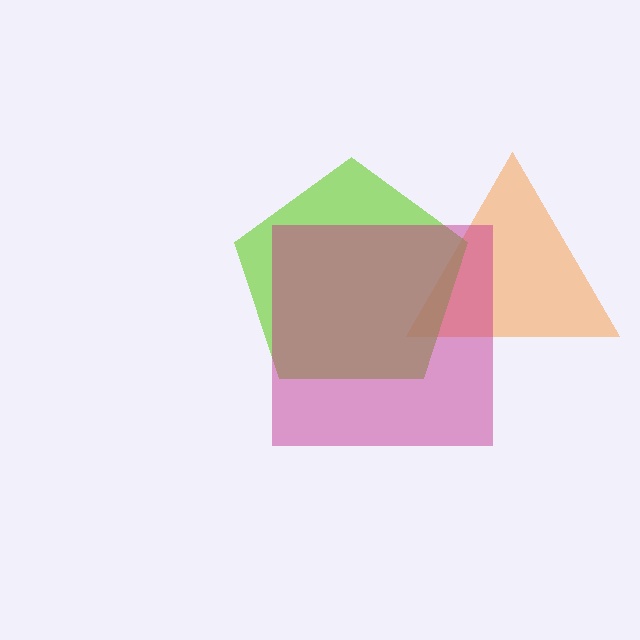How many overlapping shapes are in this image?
There are 3 overlapping shapes in the image.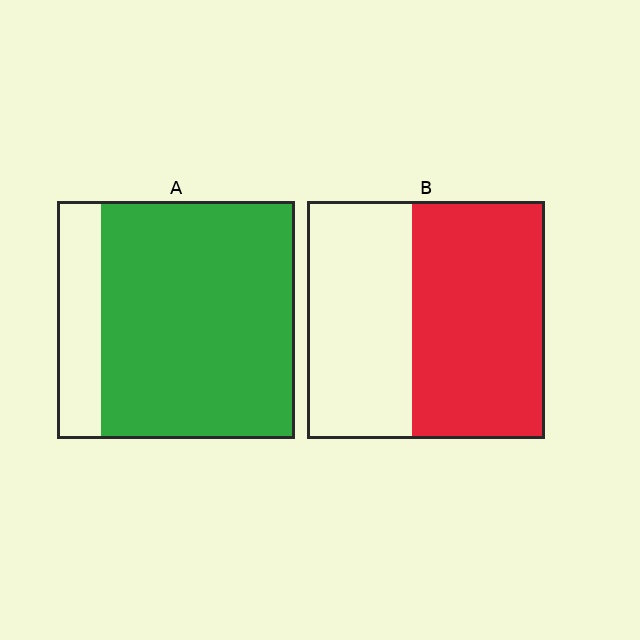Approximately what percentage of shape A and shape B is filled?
A is approximately 80% and B is approximately 55%.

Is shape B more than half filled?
Yes.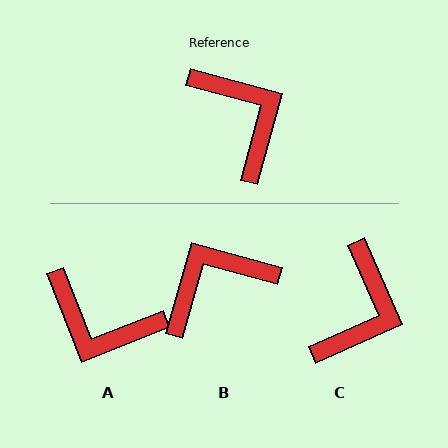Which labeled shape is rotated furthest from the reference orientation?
A, about 143 degrees away.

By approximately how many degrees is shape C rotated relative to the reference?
Approximately 51 degrees clockwise.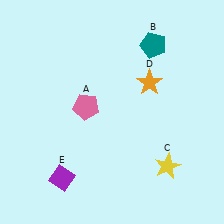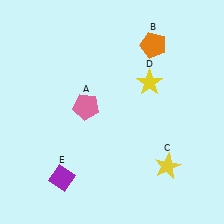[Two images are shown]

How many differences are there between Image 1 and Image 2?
There are 2 differences between the two images.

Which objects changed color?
B changed from teal to orange. D changed from orange to yellow.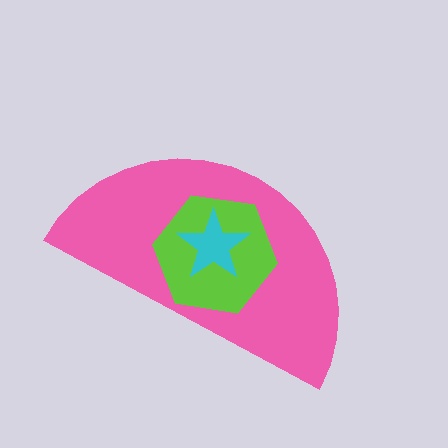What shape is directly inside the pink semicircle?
The lime hexagon.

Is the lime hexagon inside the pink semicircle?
Yes.